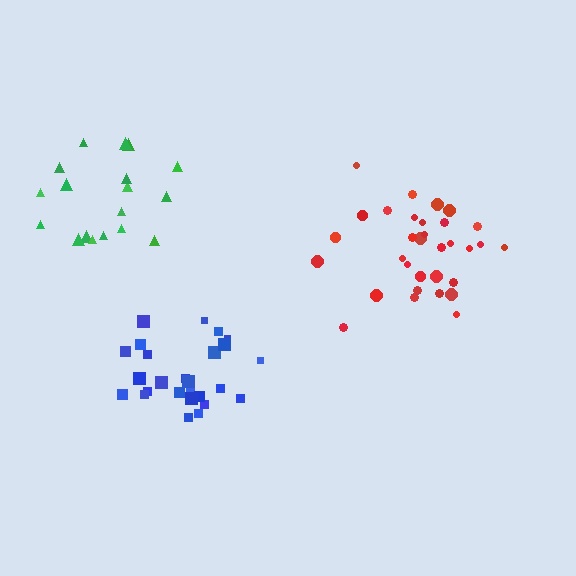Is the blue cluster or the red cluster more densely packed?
Blue.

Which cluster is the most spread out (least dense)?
Green.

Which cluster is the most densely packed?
Blue.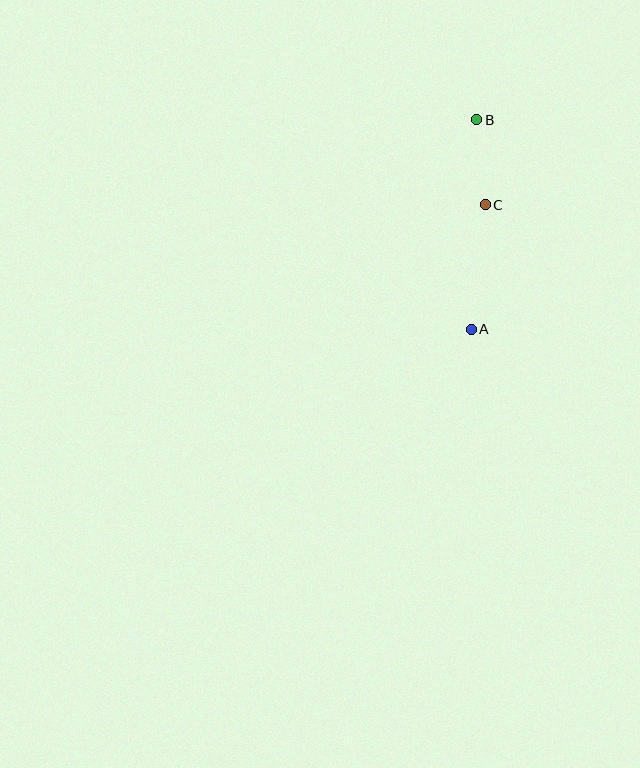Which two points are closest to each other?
Points B and C are closest to each other.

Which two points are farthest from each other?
Points A and B are farthest from each other.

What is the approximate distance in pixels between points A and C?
The distance between A and C is approximately 125 pixels.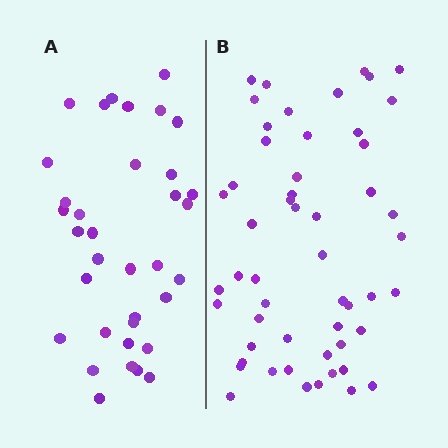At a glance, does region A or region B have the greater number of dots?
Region B (the right region) has more dots.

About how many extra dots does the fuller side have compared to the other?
Region B has approximately 20 more dots than region A.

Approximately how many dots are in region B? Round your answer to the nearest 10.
About 50 dots. (The exact count is 53, which rounds to 50.)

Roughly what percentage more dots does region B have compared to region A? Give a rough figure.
About 50% more.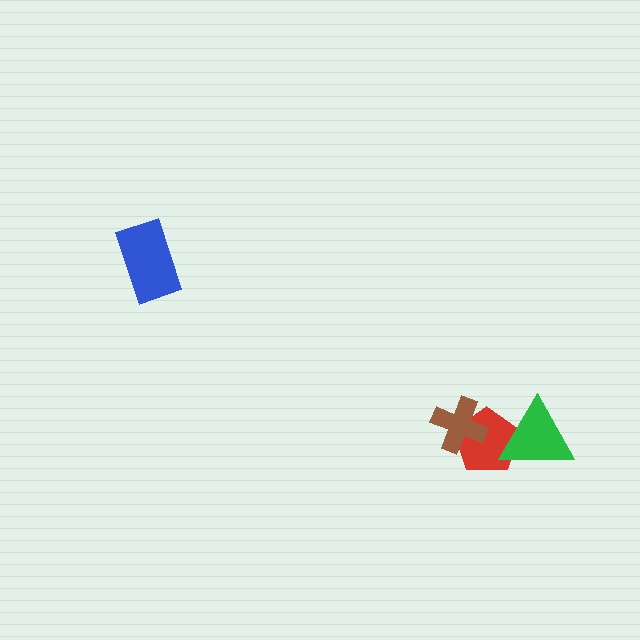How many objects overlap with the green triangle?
1 object overlaps with the green triangle.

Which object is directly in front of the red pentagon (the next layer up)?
The green triangle is directly in front of the red pentagon.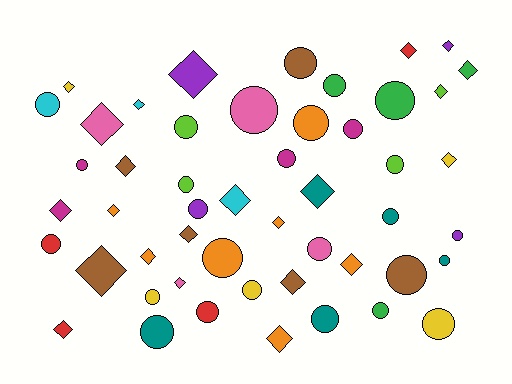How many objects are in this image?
There are 50 objects.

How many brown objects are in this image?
There are 6 brown objects.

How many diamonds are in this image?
There are 23 diamonds.